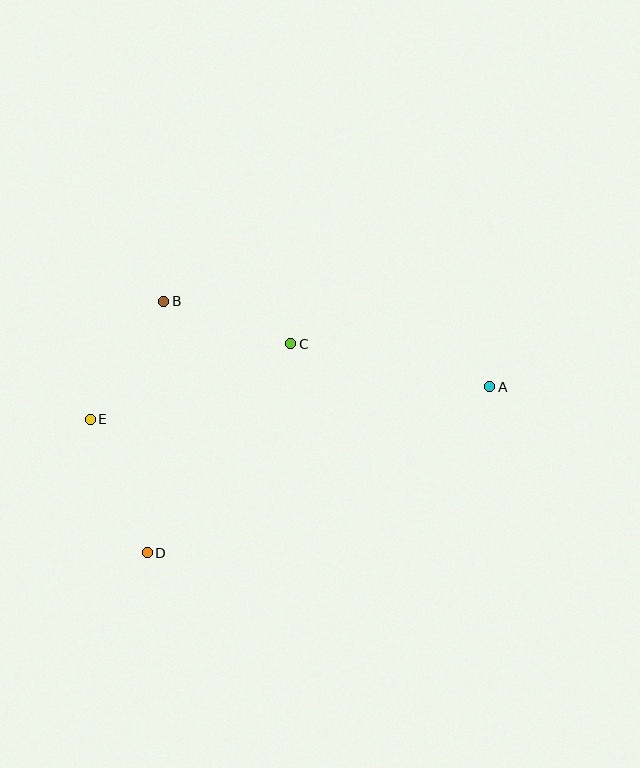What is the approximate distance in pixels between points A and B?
The distance between A and B is approximately 337 pixels.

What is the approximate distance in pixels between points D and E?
The distance between D and E is approximately 145 pixels.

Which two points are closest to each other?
Points B and C are closest to each other.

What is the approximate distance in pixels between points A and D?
The distance between A and D is approximately 380 pixels.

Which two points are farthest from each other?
Points A and E are farthest from each other.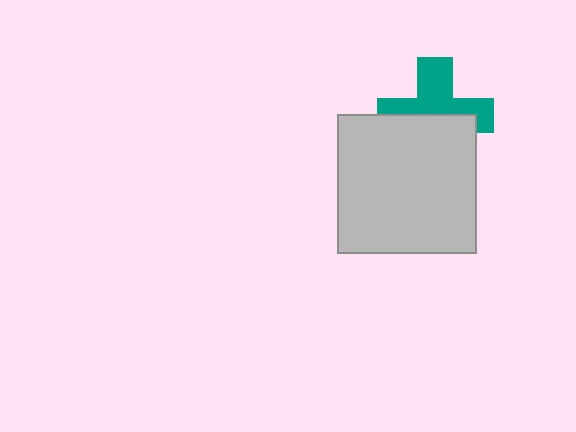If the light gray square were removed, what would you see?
You would see the complete teal cross.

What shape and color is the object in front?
The object in front is a light gray square.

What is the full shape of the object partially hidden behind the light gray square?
The partially hidden object is a teal cross.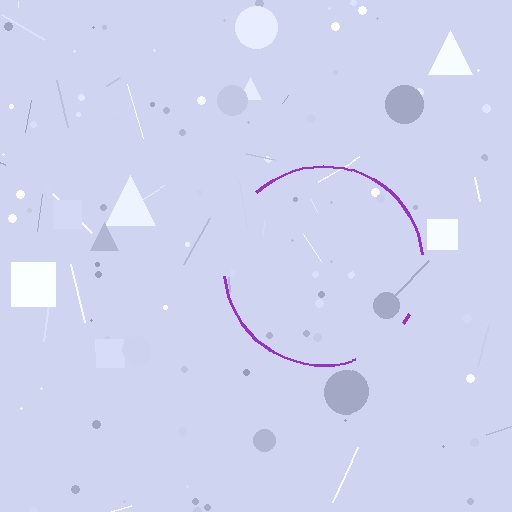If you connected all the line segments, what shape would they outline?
They would outline a circle.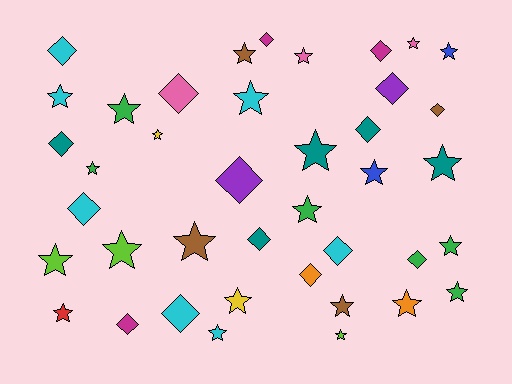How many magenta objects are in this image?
There are 3 magenta objects.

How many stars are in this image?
There are 24 stars.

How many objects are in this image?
There are 40 objects.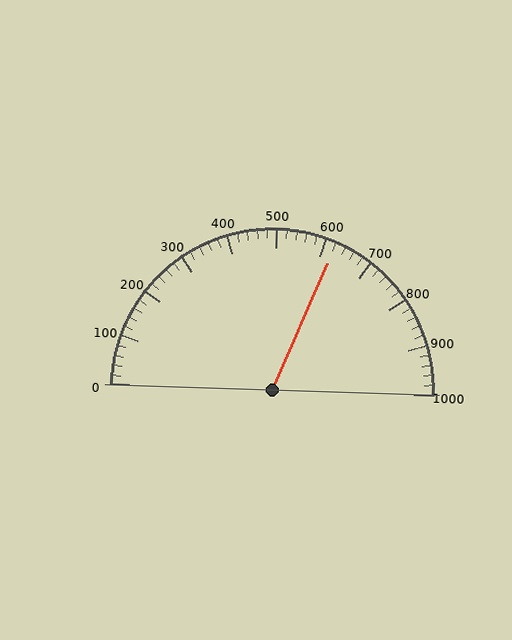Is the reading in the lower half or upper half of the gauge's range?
The reading is in the upper half of the range (0 to 1000).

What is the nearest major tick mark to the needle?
The nearest major tick mark is 600.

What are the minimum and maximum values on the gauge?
The gauge ranges from 0 to 1000.